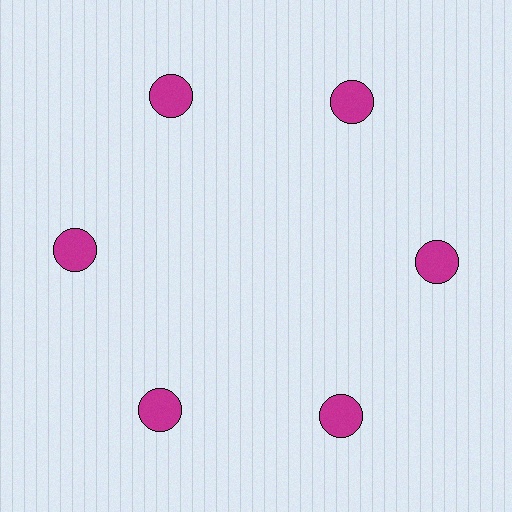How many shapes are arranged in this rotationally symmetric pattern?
There are 6 shapes, arranged in 6 groups of 1.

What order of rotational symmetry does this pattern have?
This pattern has 6-fold rotational symmetry.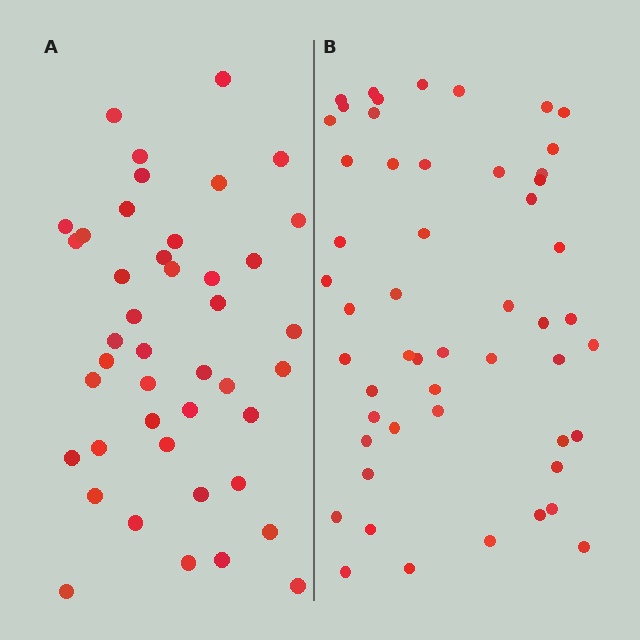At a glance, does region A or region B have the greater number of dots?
Region B (the right region) has more dots.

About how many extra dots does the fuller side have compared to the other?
Region B has roughly 8 or so more dots than region A.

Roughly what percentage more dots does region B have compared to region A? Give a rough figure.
About 20% more.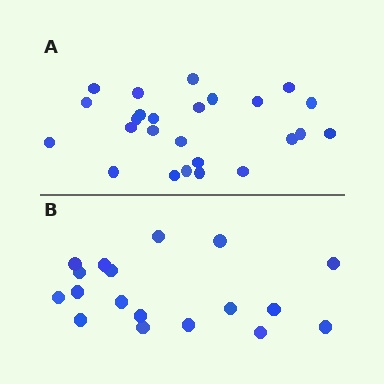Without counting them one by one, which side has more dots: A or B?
Region A (the top region) has more dots.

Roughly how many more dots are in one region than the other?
Region A has roughly 8 or so more dots than region B.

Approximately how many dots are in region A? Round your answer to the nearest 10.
About 20 dots. (The exact count is 25, which rounds to 20.)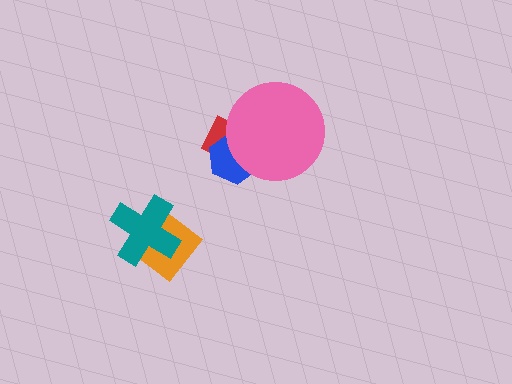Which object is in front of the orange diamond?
The teal cross is in front of the orange diamond.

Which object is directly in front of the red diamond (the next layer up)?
The blue hexagon is directly in front of the red diamond.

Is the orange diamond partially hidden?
Yes, it is partially covered by another shape.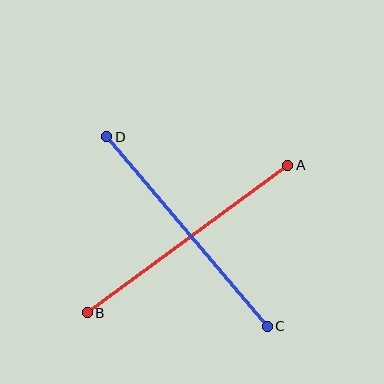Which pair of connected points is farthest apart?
Points A and B are farthest apart.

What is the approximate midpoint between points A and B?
The midpoint is at approximately (188, 239) pixels.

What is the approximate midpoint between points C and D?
The midpoint is at approximately (187, 231) pixels.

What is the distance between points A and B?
The distance is approximately 249 pixels.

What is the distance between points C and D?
The distance is approximately 248 pixels.